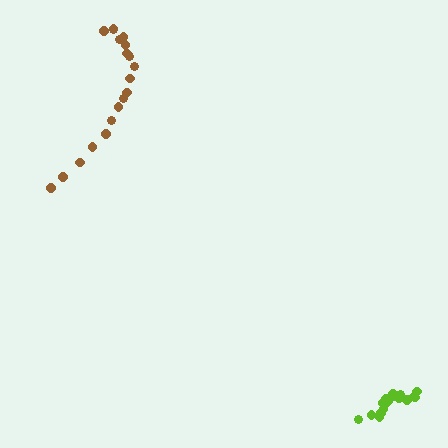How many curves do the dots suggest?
There are 2 distinct paths.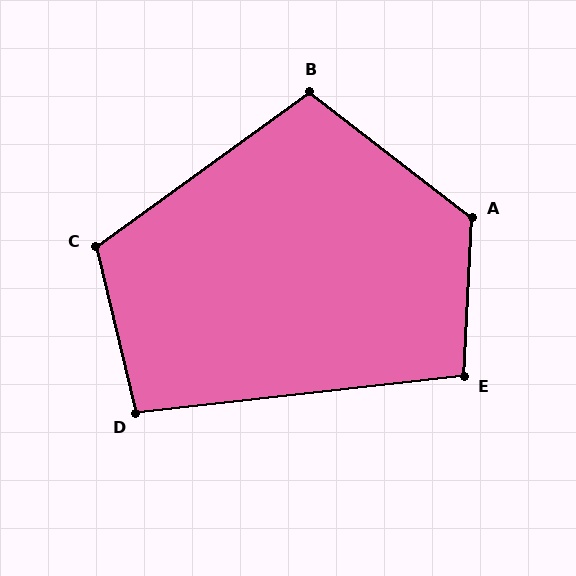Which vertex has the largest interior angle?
A, at approximately 125 degrees.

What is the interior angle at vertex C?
Approximately 112 degrees (obtuse).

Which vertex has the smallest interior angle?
D, at approximately 97 degrees.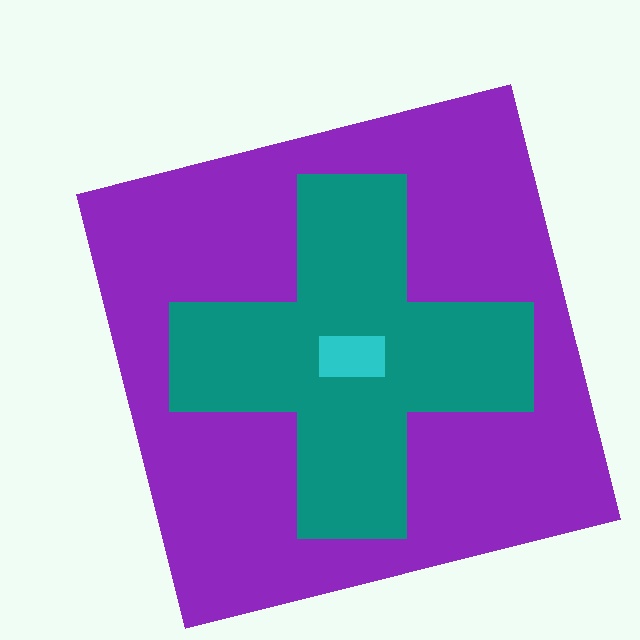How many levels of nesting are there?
3.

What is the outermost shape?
The purple square.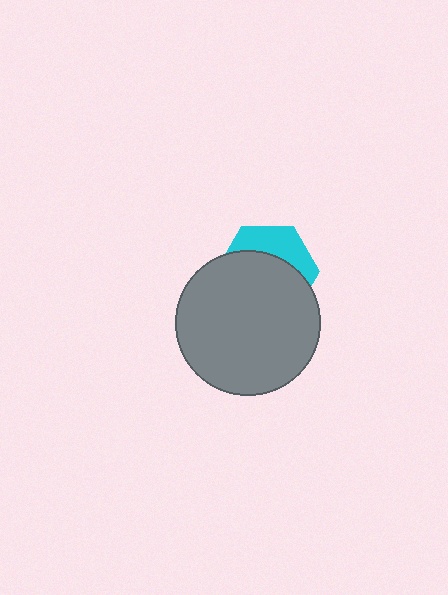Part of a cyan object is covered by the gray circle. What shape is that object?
It is a hexagon.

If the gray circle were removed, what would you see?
You would see the complete cyan hexagon.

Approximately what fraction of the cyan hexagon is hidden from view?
Roughly 66% of the cyan hexagon is hidden behind the gray circle.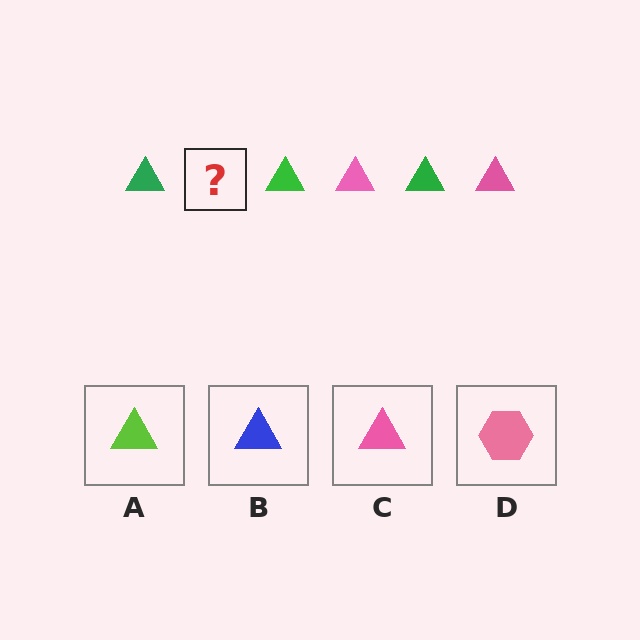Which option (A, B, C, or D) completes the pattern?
C.